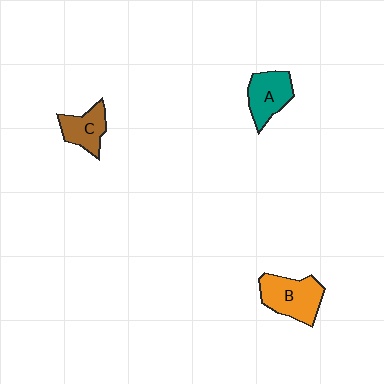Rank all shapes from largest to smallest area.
From largest to smallest: B (orange), A (teal), C (brown).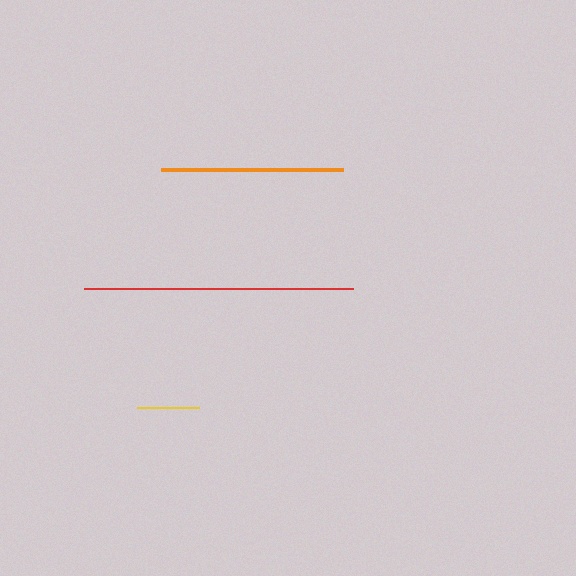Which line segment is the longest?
The red line is the longest at approximately 269 pixels.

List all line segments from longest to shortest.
From longest to shortest: red, orange, yellow.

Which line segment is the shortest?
The yellow line is the shortest at approximately 62 pixels.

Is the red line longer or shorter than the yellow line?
The red line is longer than the yellow line.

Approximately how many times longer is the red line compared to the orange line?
The red line is approximately 1.5 times the length of the orange line.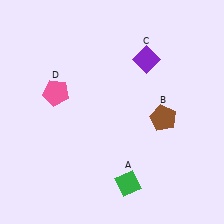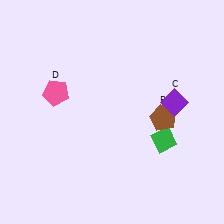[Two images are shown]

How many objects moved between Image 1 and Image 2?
2 objects moved between the two images.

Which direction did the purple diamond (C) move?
The purple diamond (C) moved down.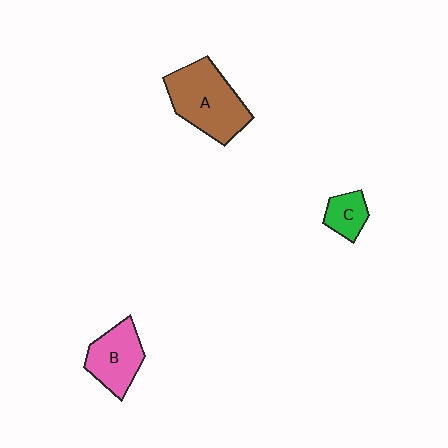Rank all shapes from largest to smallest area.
From largest to smallest: A (brown), B (pink), C (green).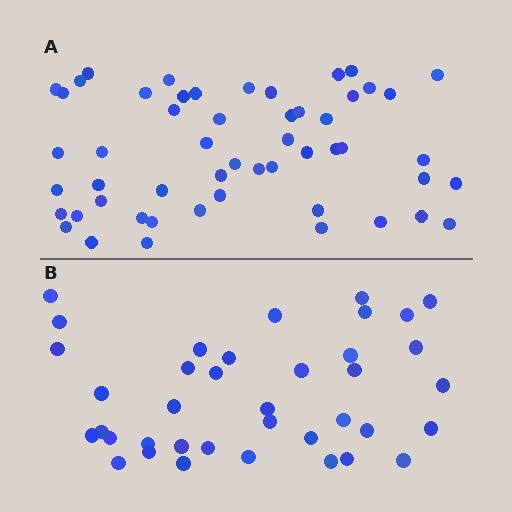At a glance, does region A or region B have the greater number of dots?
Region A (the top region) has more dots.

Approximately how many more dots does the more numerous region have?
Region A has approximately 15 more dots than region B.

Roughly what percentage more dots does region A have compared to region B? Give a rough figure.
About 40% more.